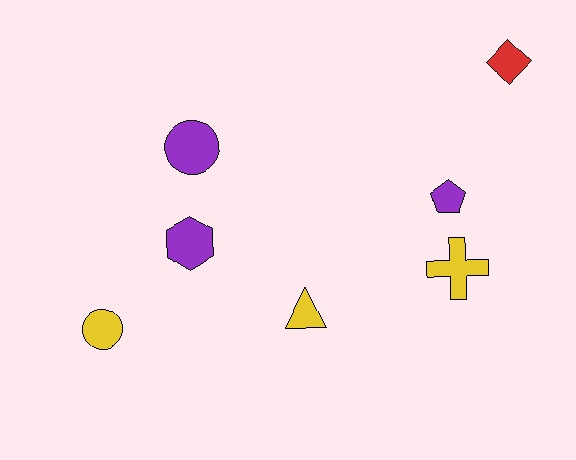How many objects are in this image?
There are 7 objects.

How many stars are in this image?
There are no stars.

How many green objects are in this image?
There are no green objects.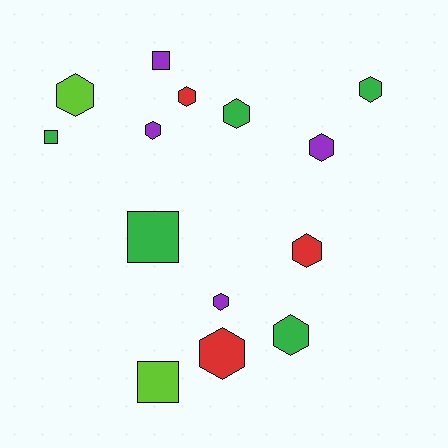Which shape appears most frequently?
Hexagon, with 10 objects.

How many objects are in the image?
There are 14 objects.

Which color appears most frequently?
Green, with 5 objects.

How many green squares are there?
There are 2 green squares.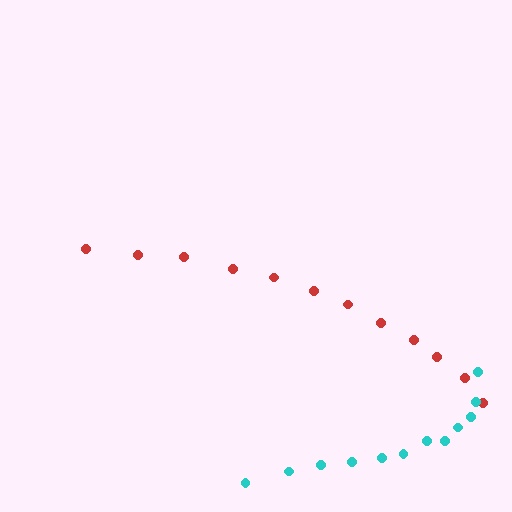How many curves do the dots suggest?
There are 2 distinct paths.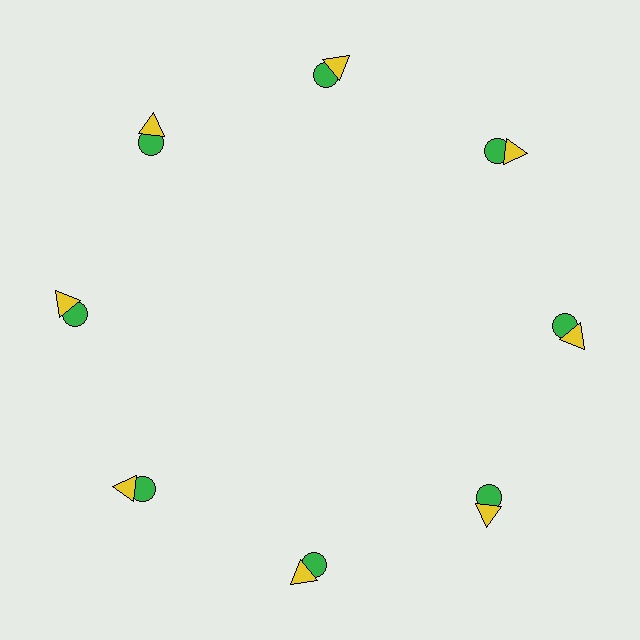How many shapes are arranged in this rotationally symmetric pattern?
There are 16 shapes, arranged in 8 groups of 2.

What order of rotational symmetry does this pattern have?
This pattern has 8-fold rotational symmetry.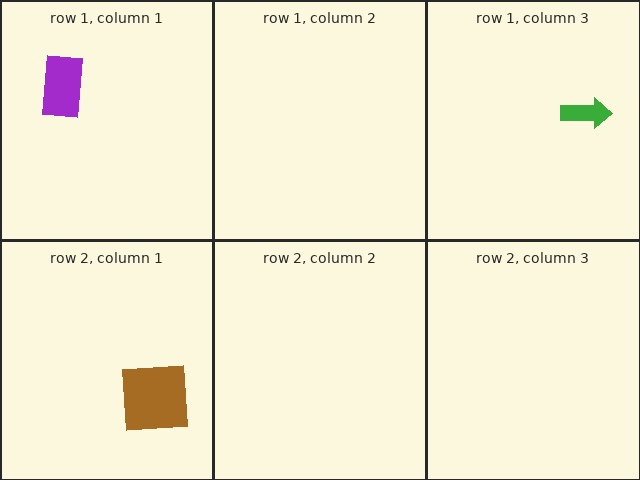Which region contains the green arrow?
The row 1, column 3 region.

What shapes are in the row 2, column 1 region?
The brown square.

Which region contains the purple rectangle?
The row 1, column 1 region.